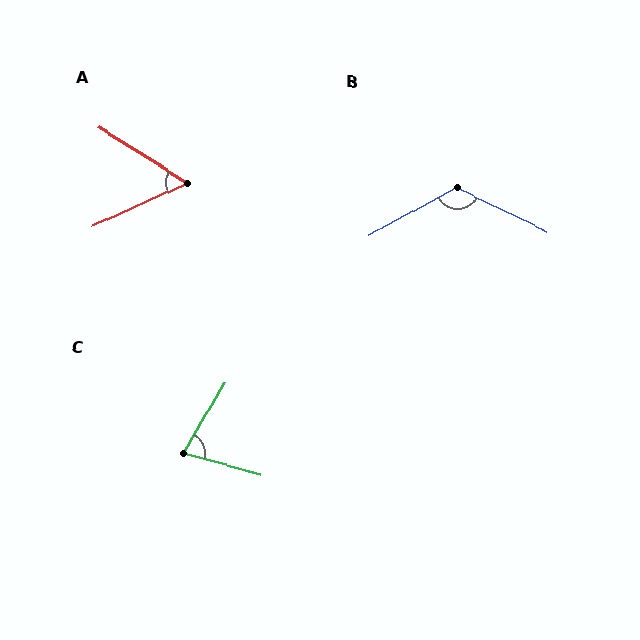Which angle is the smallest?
A, at approximately 57 degrees.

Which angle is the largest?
B, at approximately 125 degrees.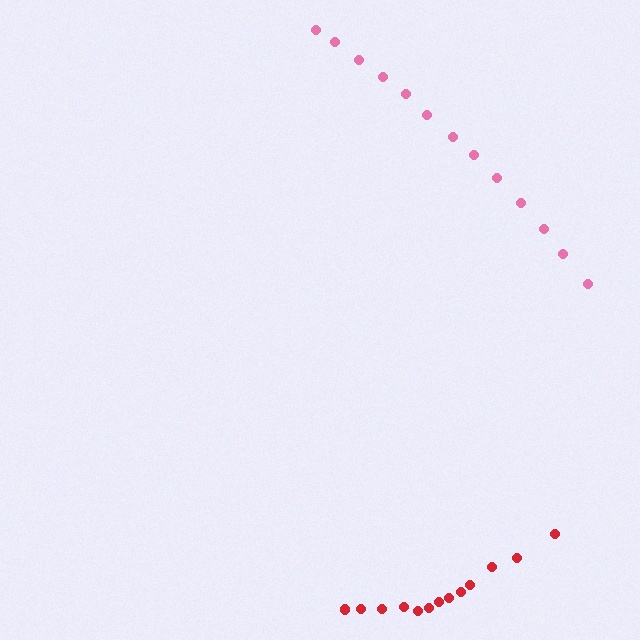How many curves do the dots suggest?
There are 2 distinct paths.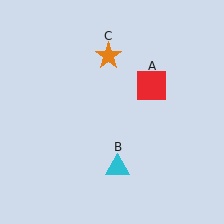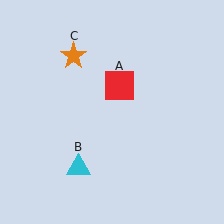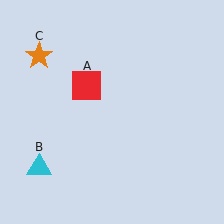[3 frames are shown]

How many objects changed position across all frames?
3 objects changed position: red square (object A), cyan triangle (object B), orange star (object C).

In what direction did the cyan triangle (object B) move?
The cyan triangle (object B) moved left.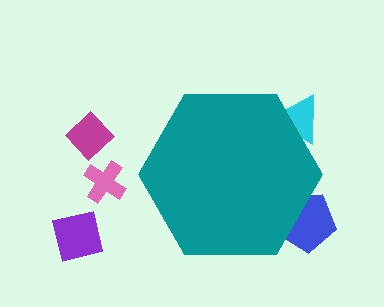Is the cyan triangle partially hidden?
Yes, the cyan triangle is partially hidden behind the teal hexagon.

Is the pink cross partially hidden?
No, the pink cross is fully visible.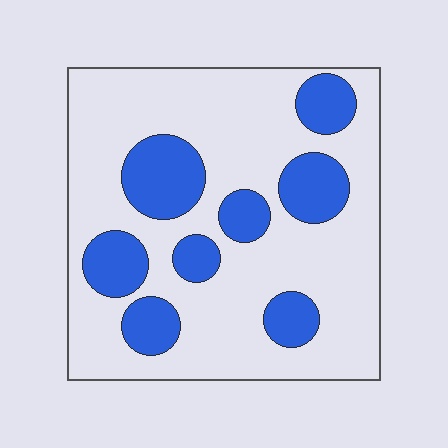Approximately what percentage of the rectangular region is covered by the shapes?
Approximately 25%.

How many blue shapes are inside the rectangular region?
8.